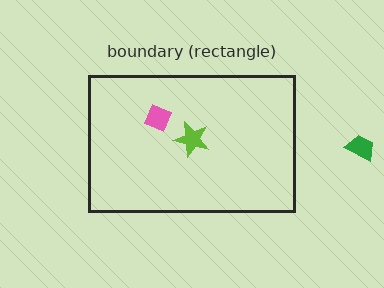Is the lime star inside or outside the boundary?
Inside.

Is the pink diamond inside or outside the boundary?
Inside.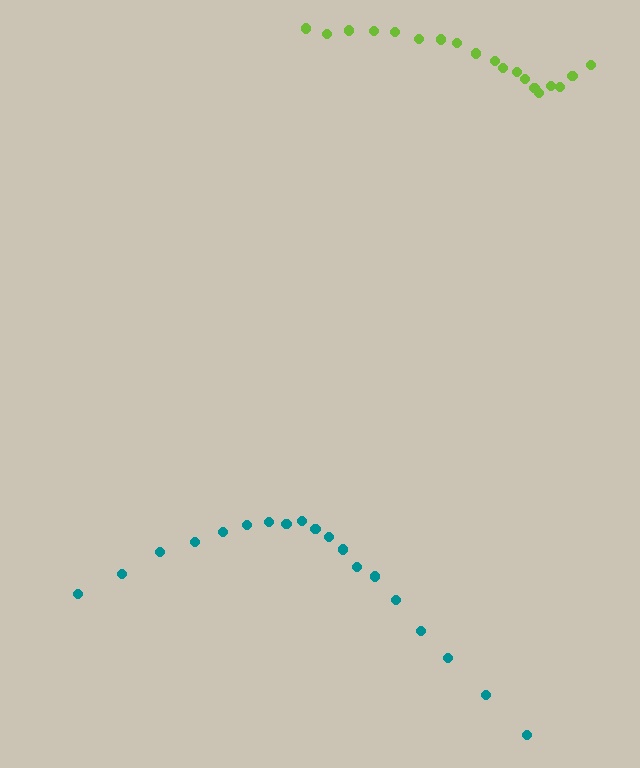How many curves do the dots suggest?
There are 2 distinct paths.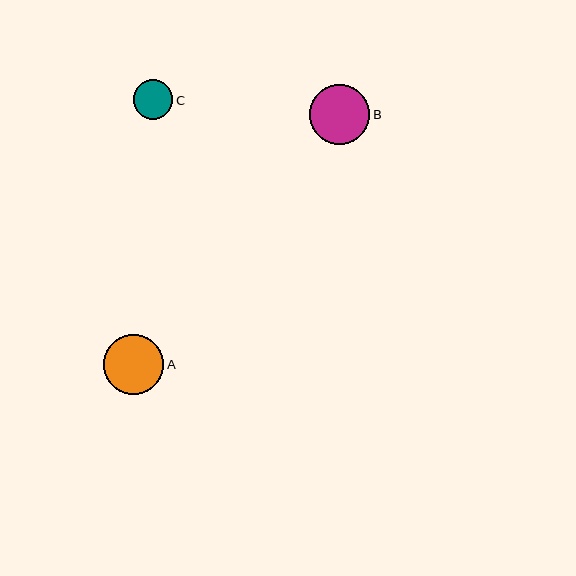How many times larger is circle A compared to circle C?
Circle A is approximately 1.5 times the size of circle C.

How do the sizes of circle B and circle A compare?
Circle B and circle A are approximately the same size.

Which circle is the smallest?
Circle C is the smallest with a size of approximately 39 pixels.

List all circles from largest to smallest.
From largest to smallest: B, A, C.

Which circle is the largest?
Circle B is the largest with a size of approximately 61 pixels.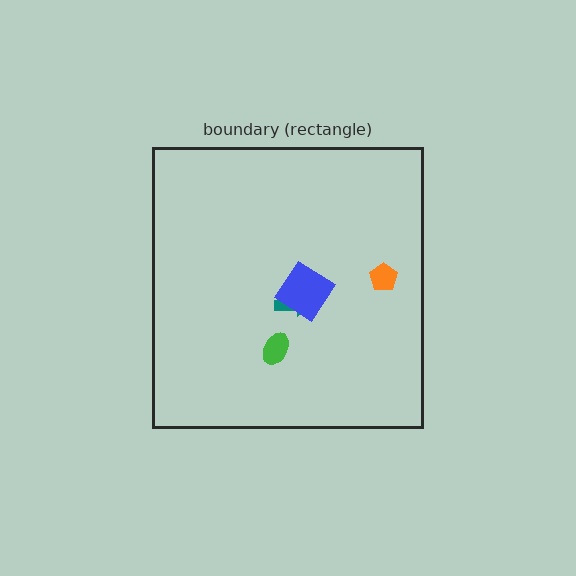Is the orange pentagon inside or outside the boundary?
Inside.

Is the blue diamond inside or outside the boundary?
Inside.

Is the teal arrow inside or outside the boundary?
Inside.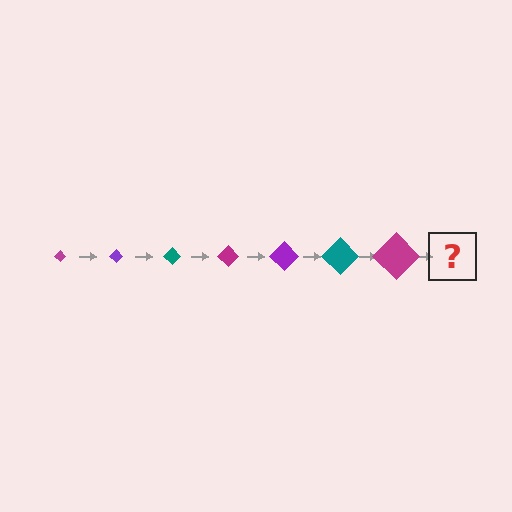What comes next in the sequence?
The next element should be a purple diamond, larger than the previous one.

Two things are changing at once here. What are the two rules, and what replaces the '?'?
The two rules are that the diamond grows larger each step and the color cycles through magenta, purple, and teal. The '?' should be a purple diamond, larger than the previous one.